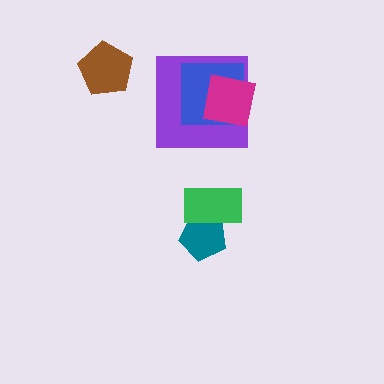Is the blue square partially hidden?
Yes, it is partially covered by another shape.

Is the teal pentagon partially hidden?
Yes, it is partially covered by another shape.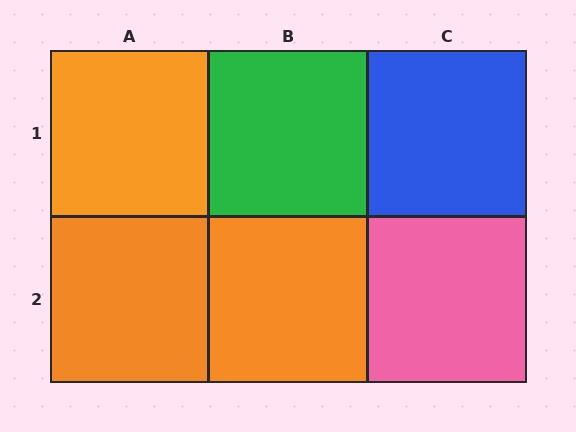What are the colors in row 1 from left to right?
Orange, green, blue.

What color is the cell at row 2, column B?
Orange.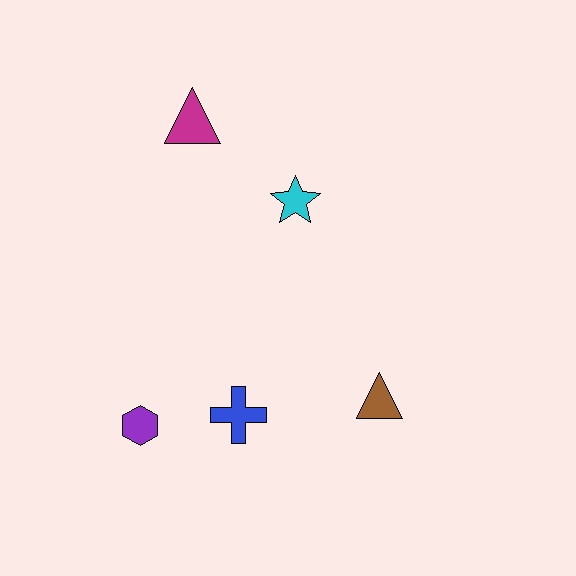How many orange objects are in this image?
There are no orange objects.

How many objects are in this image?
There are 5 objects.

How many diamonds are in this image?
There are no diamonds.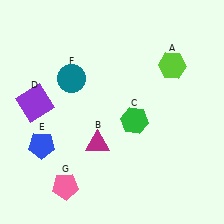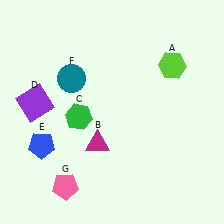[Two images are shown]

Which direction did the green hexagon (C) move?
The green hexagon (C) moved left.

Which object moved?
The green hexagon (C) moved left.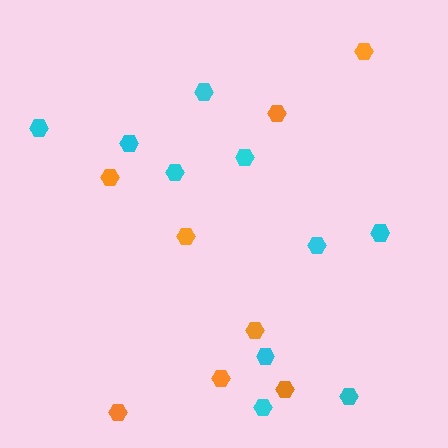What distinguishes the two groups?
There are 2 groups: one group of cyan hexagons (10) and one group of orange hexagons (8).